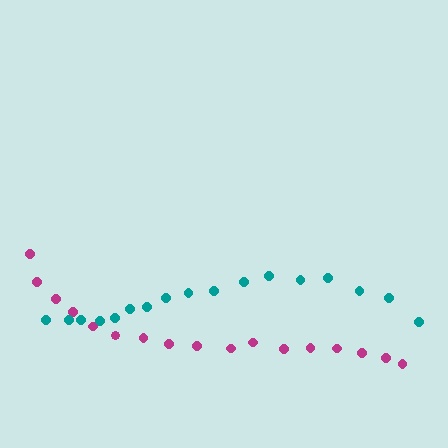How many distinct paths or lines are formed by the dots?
There are 2 distinct paths.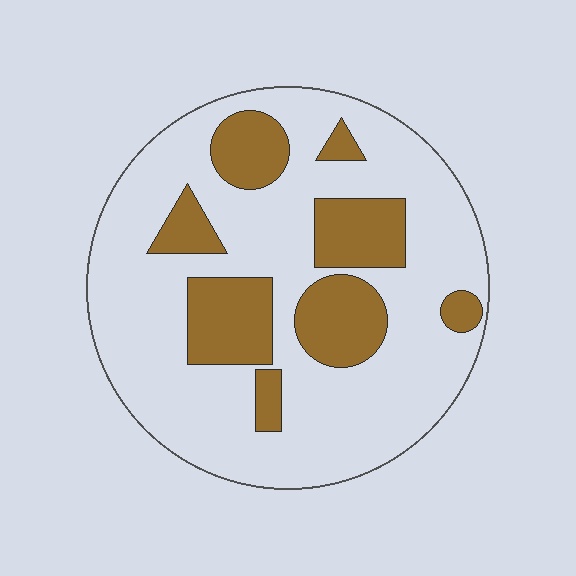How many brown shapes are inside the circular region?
8.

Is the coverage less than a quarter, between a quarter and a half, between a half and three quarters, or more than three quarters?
Between a quarter and a half.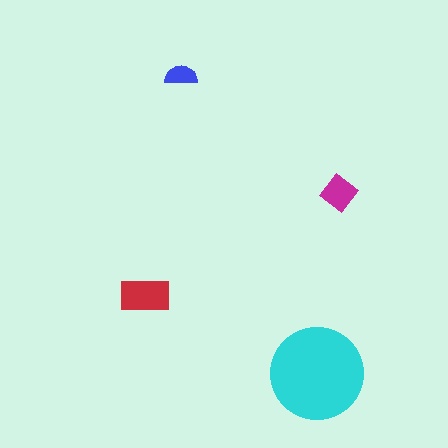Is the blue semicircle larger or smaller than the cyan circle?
Smaller.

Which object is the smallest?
The blue semicircle.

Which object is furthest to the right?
The magenta diamond is rightmost.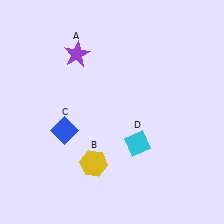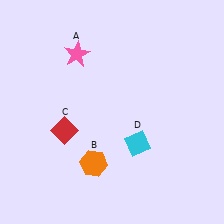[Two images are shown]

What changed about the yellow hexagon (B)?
In Image 1, B is yellow. In Image 2, it changed to orange.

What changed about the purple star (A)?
In Image 1, A is purple. In Image 2, it changed to pink.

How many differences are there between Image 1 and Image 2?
There are 3 differences between the two images.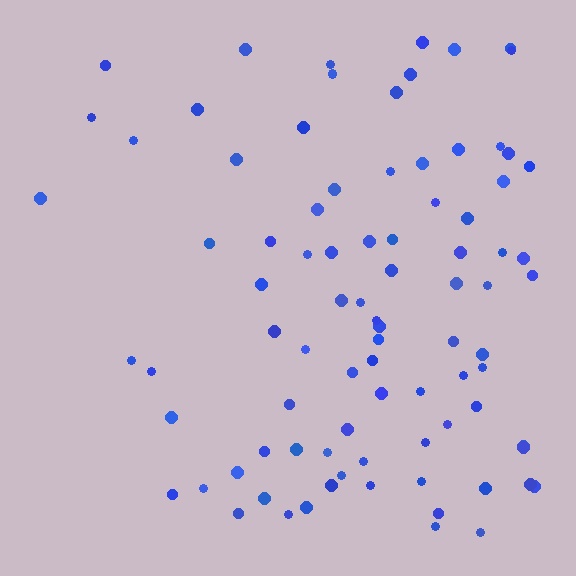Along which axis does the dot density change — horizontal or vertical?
Horizontal.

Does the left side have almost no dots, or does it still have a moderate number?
Still a moderate number, just noticeably fewer than the right.